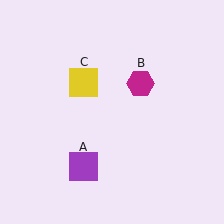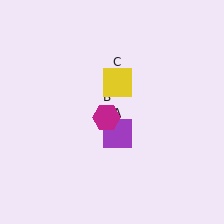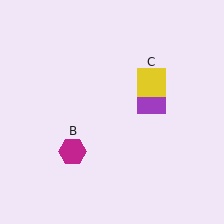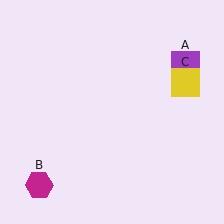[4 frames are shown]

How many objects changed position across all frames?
3 objects changed position: purple square (object A), magenta hexagon (object B), yellow square (object C).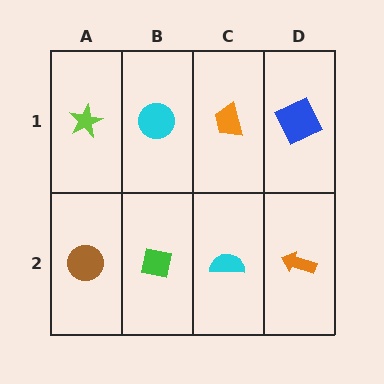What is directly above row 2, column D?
A blue square.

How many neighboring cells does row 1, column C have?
3.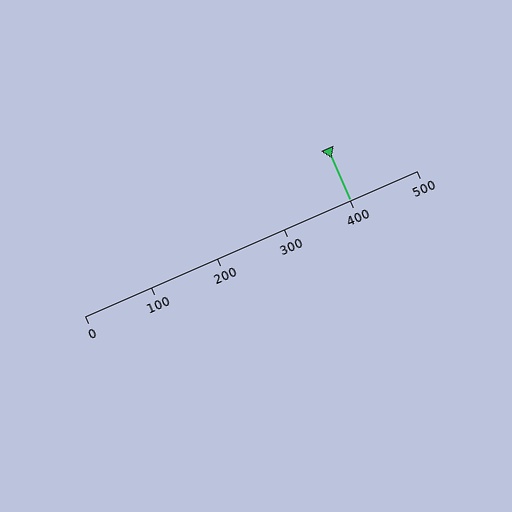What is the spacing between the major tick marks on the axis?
The major ticks are spaced 100 apart.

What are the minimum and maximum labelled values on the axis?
The axis runs from 0 to 500.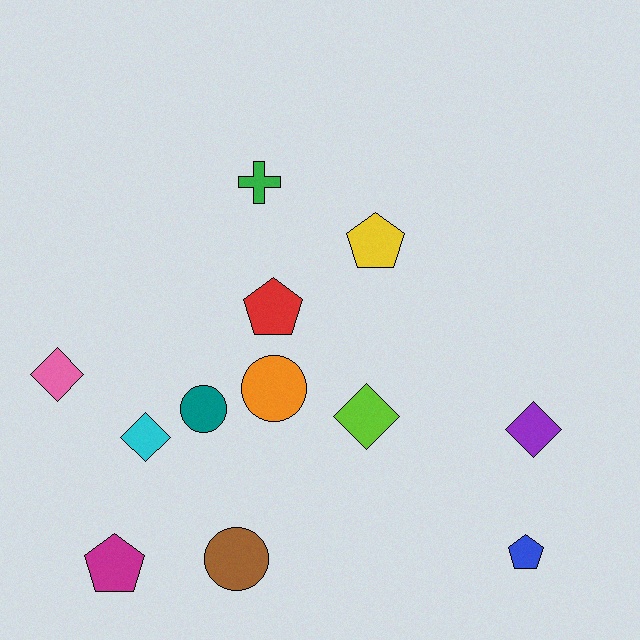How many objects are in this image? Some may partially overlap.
There are 12 objects.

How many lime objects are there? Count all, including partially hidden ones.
There is 1 lime object.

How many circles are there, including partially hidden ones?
There are 3 circles.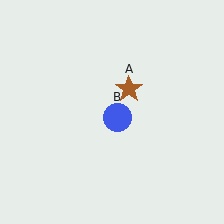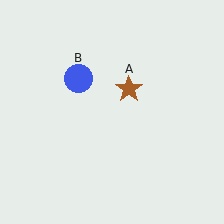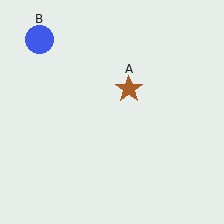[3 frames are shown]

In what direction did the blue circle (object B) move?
The blue circle (object B) moved up and to the left.